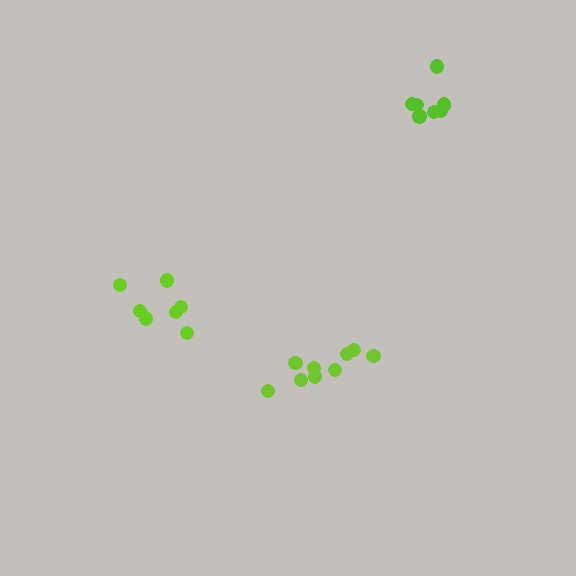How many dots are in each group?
Group 1: 7 dots, Group 2: 9 dots, Group 3: 8 dots (24 total).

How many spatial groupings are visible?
There are 3 spatial groupings.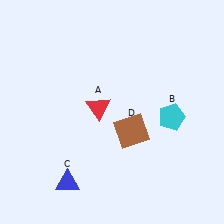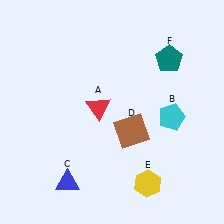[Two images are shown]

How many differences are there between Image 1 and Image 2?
There are 2 differences between the two images.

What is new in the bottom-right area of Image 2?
A yellow hexagon (E) was added in the bottom-right area of Image 2.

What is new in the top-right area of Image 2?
A teal pentagon (F) was added in the top-right area of Image 2.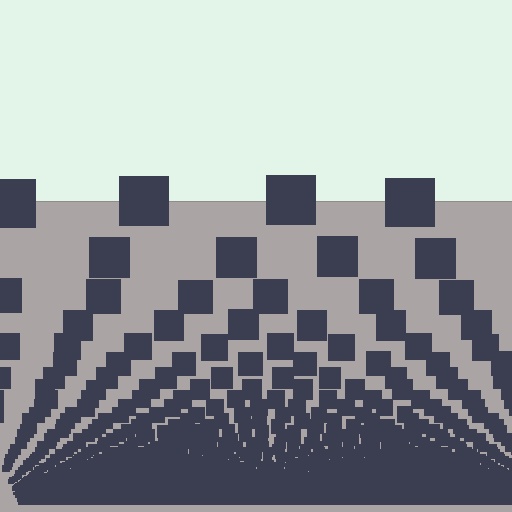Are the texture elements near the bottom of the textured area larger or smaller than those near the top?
Smaller. The gradient is inverted — elements near the bottom are smaller and denser.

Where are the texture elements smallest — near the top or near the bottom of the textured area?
Near the bottom.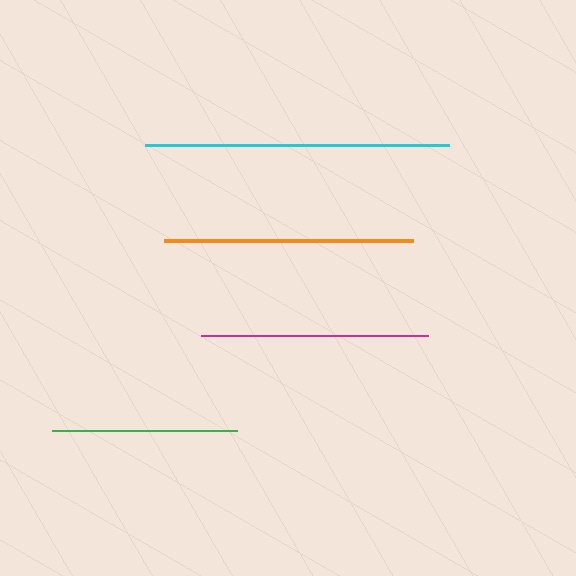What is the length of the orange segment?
The orange segment is approximately 248 pixels long.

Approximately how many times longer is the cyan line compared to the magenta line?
The cyan line is approximately 1.3 times the length of the magenta line.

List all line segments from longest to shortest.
From longest to shortest: cyan, orange, magenta, green.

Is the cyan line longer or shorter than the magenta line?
The cyan line is longer than the magenta line.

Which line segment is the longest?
The cyan line is the longest at approximately 304 pixels.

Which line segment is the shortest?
The green line is the shortest at approximately 185 pixels.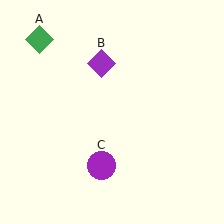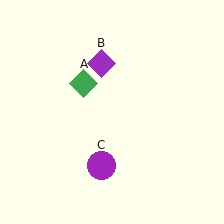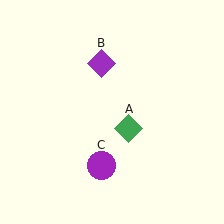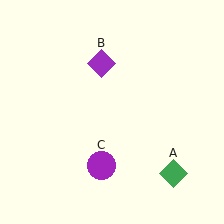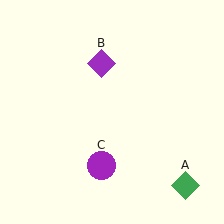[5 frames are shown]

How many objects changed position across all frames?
1 object changed position: green diamond (object A).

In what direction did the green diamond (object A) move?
The green diamond (object A) moved down and to the right.